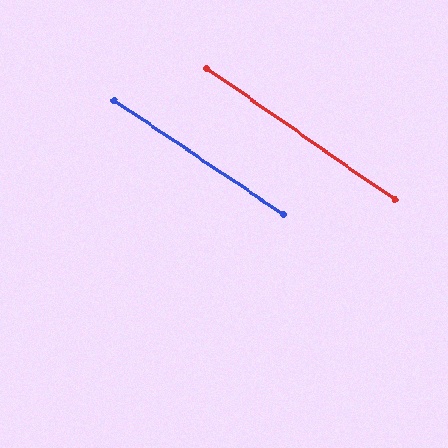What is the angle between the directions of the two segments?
Approximately 1 degree.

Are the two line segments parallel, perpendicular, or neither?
Parallel — their directions differ by only 1.1°.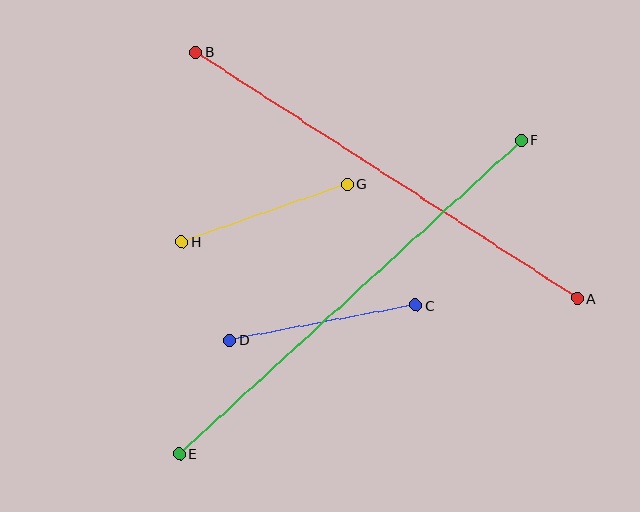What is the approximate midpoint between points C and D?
The midpoint is at approximately (323, 323) pixels.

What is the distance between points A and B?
The distance is approximately 454 pixels.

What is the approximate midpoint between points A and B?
The midpoint is at approximately (387, 175) pixels.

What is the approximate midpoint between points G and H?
The midpoint is at approximately (265, 213) pixels.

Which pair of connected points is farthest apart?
Points E and F are farthest apart.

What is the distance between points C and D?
The distance is approximately 189 pixels.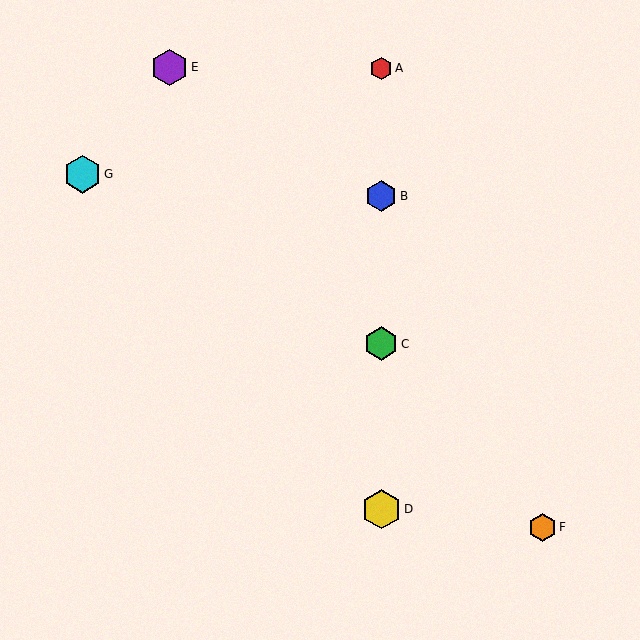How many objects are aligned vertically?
4 objects (A, B, C, D) are aligned vertically.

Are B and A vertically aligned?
Yes, both are at x≈381.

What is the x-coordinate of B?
Object B is at x≈381.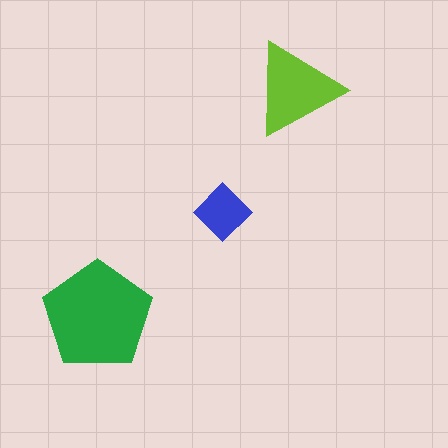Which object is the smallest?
The blue diamond.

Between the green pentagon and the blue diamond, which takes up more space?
The green pentagon.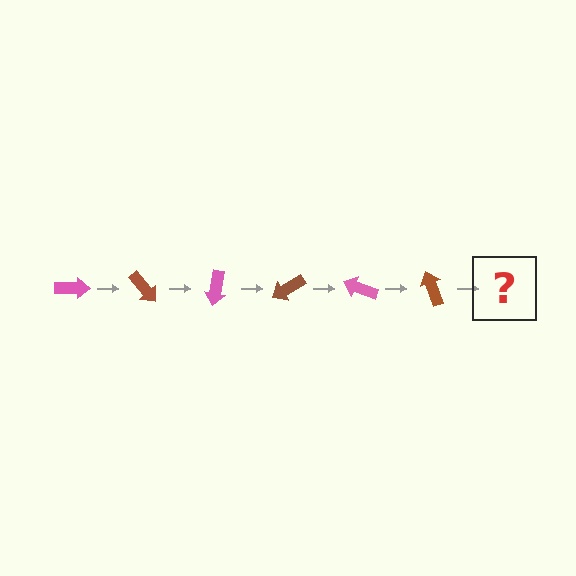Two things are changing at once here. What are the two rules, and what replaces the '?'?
The two rules are that it rotates 50 degrees each step and the color cycles through pink and brown. The '?' should be a pink arrow, rotated 300 degrees from the start.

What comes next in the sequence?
The next element should be a pink arrow, rotated 300 degrees from the start.